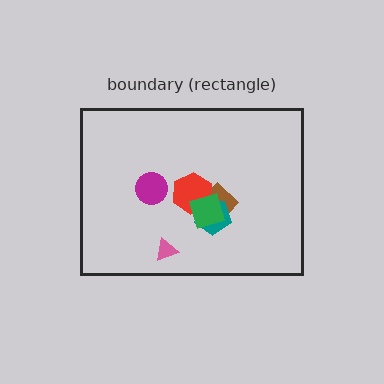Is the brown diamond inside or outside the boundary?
Inside.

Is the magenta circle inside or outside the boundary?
Inside.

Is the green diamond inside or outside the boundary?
Inside.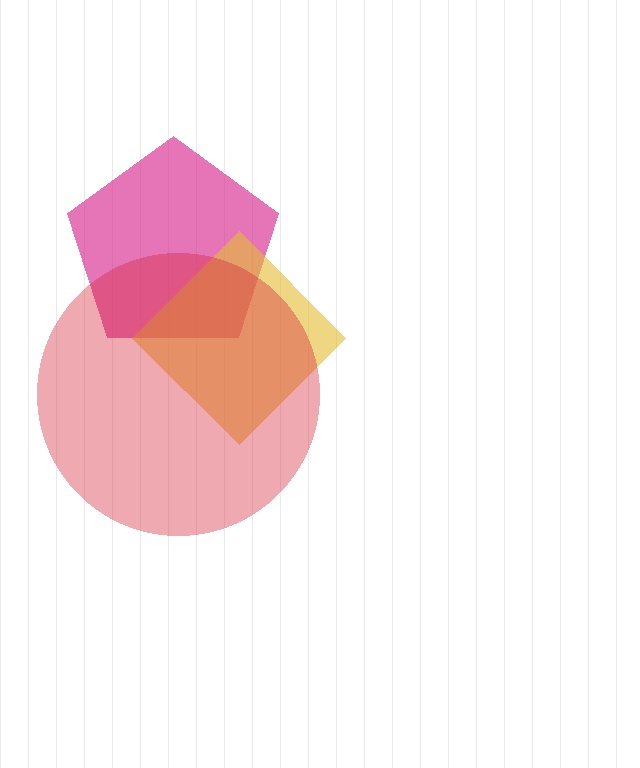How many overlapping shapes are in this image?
There are 3 overlapping shapes in the image.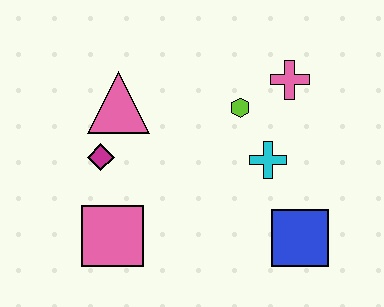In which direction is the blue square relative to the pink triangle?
The blue square is to the right of the pink triangle.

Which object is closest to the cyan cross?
The lime hexagon is closest to the cyan cross.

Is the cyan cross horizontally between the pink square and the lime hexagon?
No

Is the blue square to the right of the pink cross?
Yes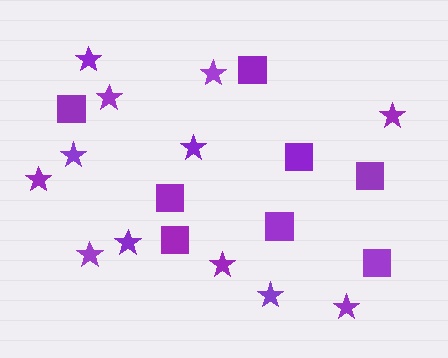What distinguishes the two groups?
There are 2 groups: one group of squares (8) and one group of stars (12).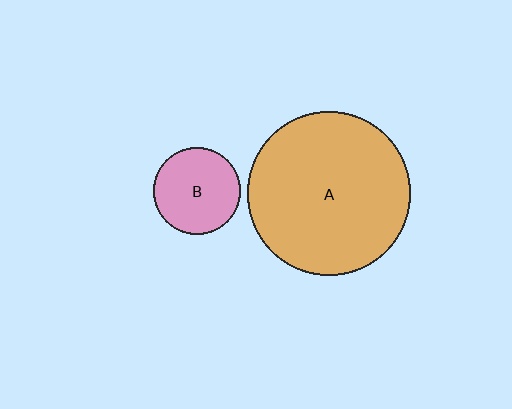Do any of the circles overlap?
No, none of the circles overlap.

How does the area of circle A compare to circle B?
Approximately 3.5 times.